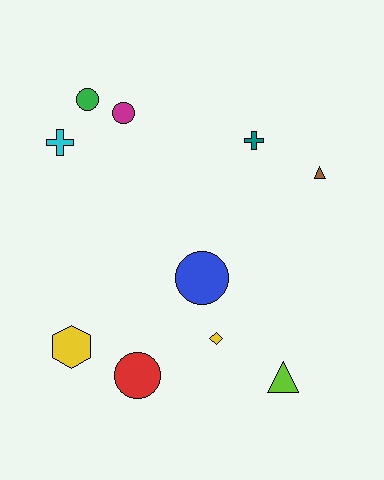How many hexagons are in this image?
There is 1 hexagon.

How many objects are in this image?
There are 10 objects.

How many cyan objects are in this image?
There is 1 cyan object.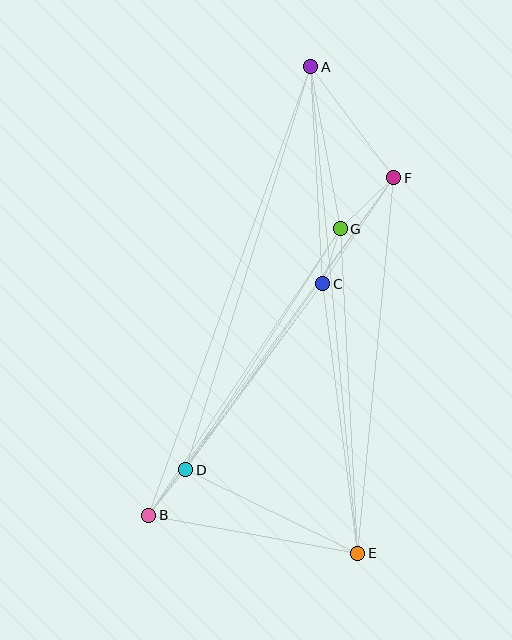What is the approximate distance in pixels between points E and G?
The distance between E and G is approximately 325 pixels.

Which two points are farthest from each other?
Points A and E are farthest from each other.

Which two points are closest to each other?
Points C and G are closest to each other.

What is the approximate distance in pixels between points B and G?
The distance between B and G is approximately 345 pixels.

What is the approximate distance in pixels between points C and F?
The distance between C and F is approximately 127 pixels.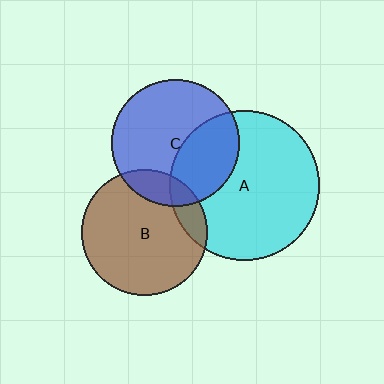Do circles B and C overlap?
Yes.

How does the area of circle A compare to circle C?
Approximately 1.4 times.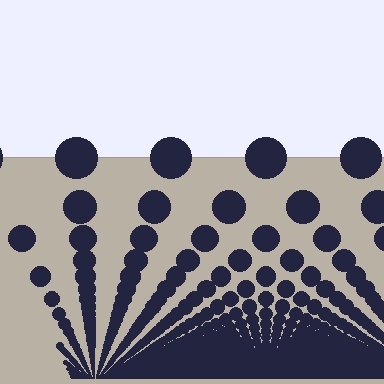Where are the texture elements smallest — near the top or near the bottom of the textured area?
Near the bottom.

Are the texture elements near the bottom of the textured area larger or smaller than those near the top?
Smaller. The gradient is inverted — elements near the bottom are smaller and denser.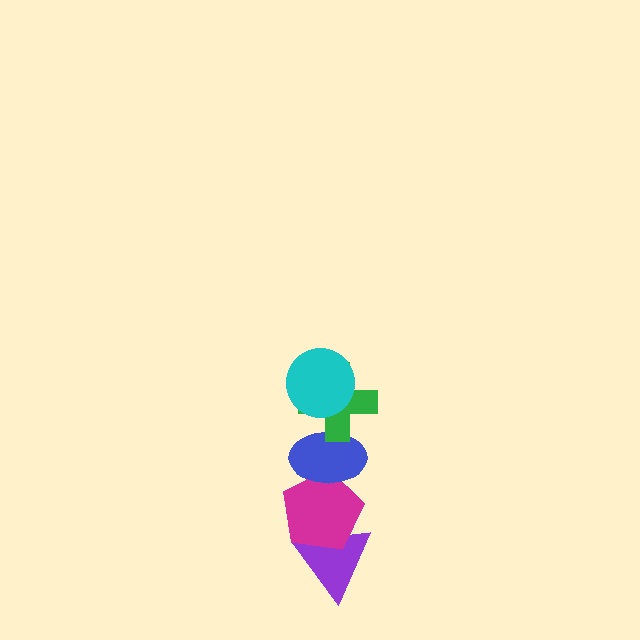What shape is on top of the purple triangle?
The magenta pentagon is on top of the purple triangle.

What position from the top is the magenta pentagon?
The magenta pentagon is 4th from the top.